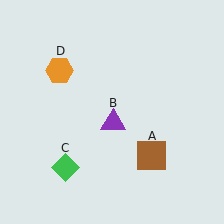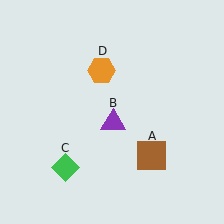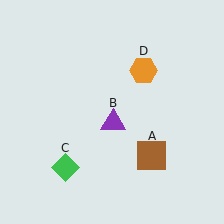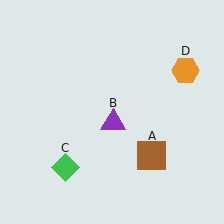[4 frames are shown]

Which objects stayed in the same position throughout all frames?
Brown square (object A) and purple triangle (object B) and green diamond (object C) remained stationary.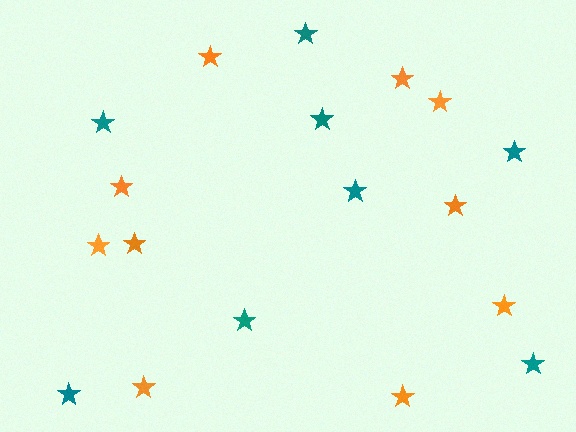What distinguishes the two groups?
There are 2 groups: one group of orange stars (10) and one group of teal stars (8).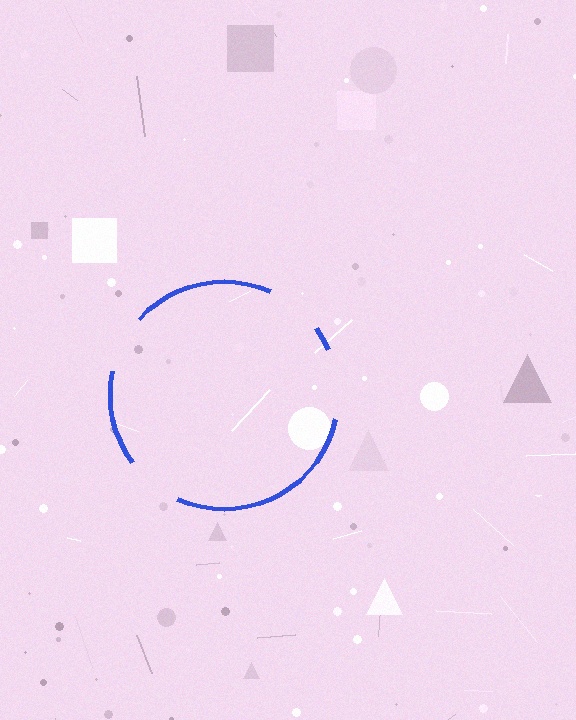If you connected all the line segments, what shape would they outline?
They would outline a circle.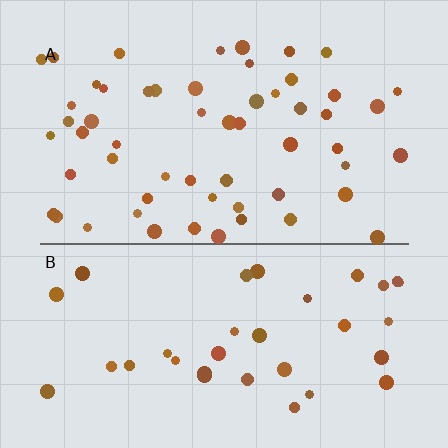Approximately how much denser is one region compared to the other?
Approximately 1.6× — region A over region B.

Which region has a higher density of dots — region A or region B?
A (the top).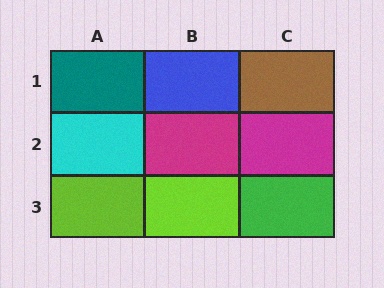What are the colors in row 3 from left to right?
Lime, lime, green.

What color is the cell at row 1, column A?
Teal.